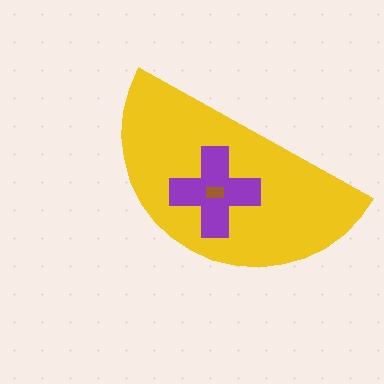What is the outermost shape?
The yellow semicircle.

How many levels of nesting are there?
3.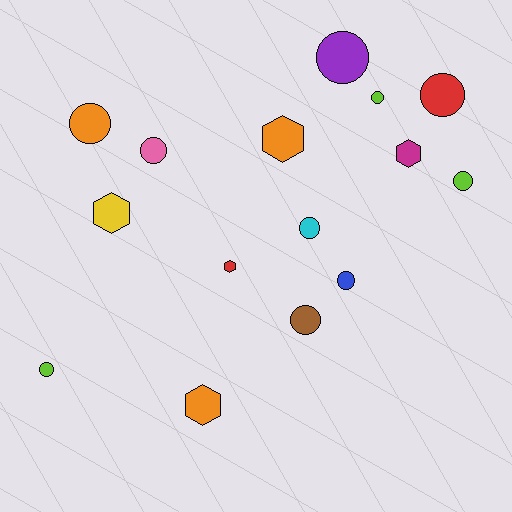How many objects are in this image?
There are 15 objects.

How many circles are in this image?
There are 10 circles.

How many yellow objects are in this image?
There is 1 yellow object.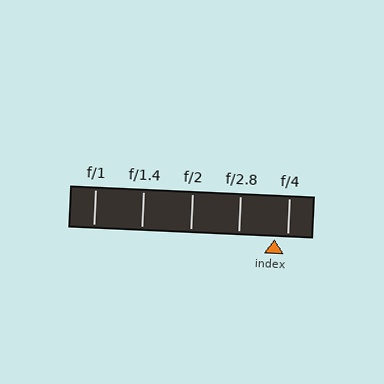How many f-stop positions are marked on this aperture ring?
There are 5 f-stop positions marked.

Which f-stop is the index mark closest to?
The index mark is closest to f/4.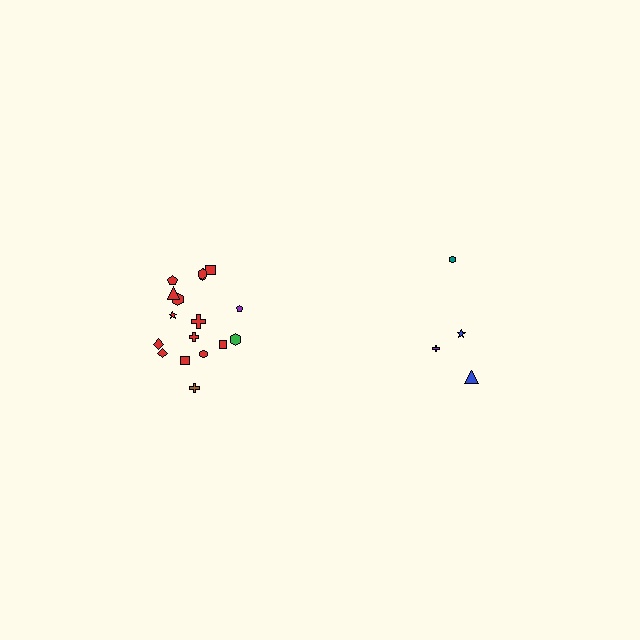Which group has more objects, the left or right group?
The left group.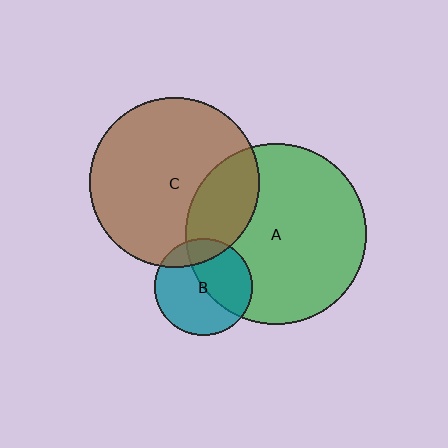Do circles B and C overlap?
Yes.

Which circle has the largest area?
Circle A (green).